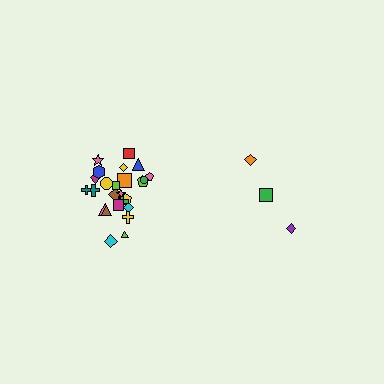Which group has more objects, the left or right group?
The left group.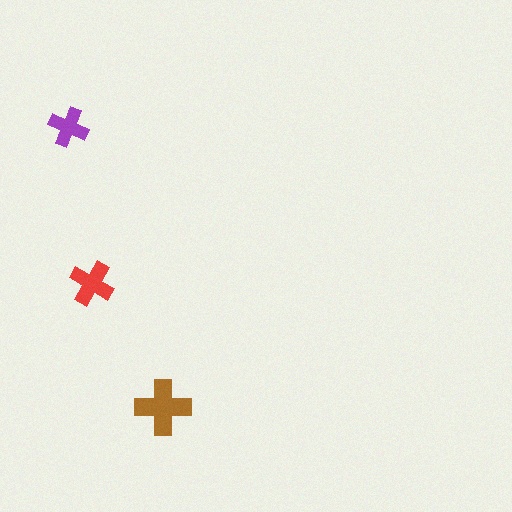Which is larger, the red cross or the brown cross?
The brown one.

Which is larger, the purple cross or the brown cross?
The brown one.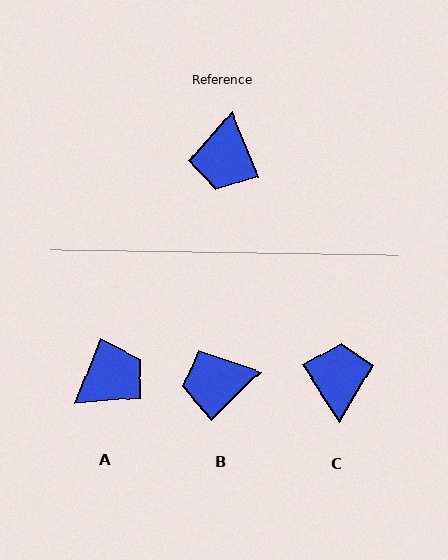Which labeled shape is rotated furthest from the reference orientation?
C, about 169 degrees away.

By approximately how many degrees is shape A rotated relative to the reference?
Approximately 136 degrees counter-clockwise.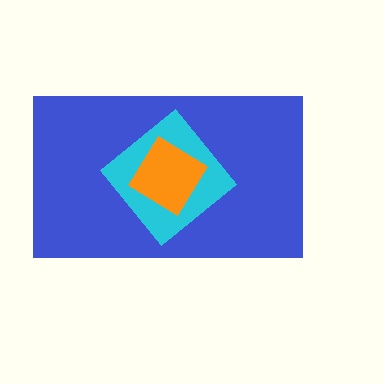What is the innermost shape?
The orange diamond.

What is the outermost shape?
The blue rectangle.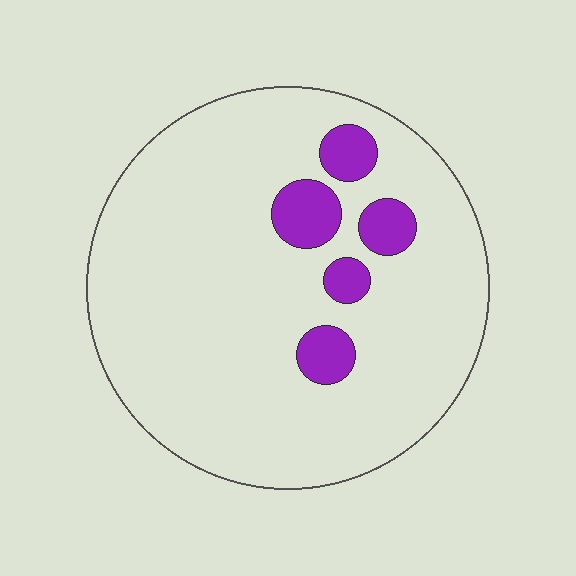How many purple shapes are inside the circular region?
5.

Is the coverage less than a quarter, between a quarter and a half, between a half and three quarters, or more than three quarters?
Less than a quarter.